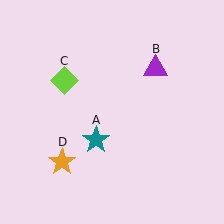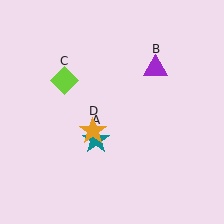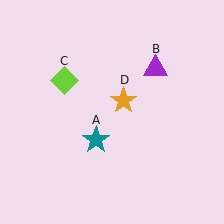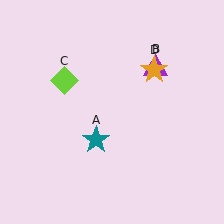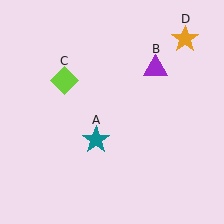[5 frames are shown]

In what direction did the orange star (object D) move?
The orange star (object D) moved up and to the right.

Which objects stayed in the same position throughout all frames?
Teal star (object A) and purple triangle (object B) and lime diamond (object C) remained stationary.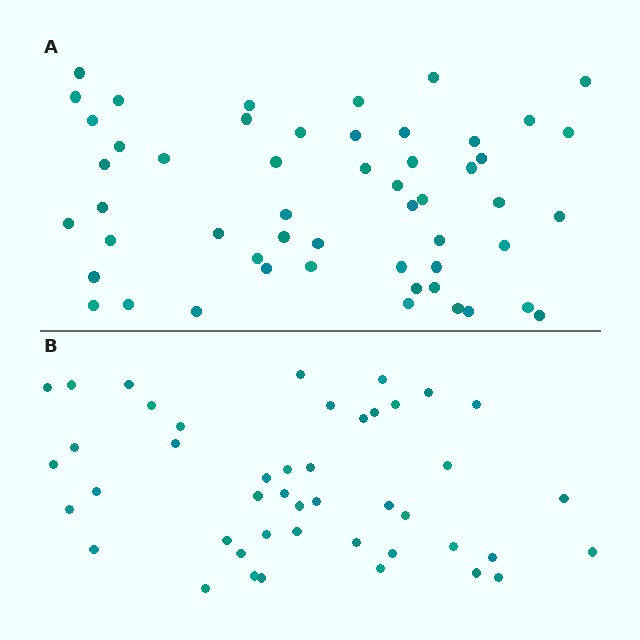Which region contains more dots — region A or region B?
Region A (the top region) has more dots.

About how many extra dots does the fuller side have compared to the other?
Region A has roughly 8 or so more dots than region B.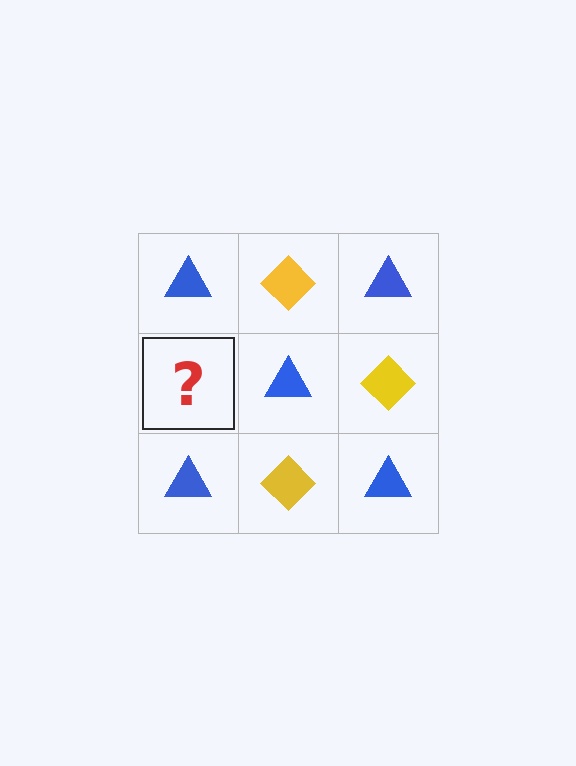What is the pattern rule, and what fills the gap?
The rule is that it alternates blue triangle and yellow diamond in a checkerboard pattern. The gap should be filled with a yellow diamond.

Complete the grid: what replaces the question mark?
The question mark should be replaced with a yellow diamond.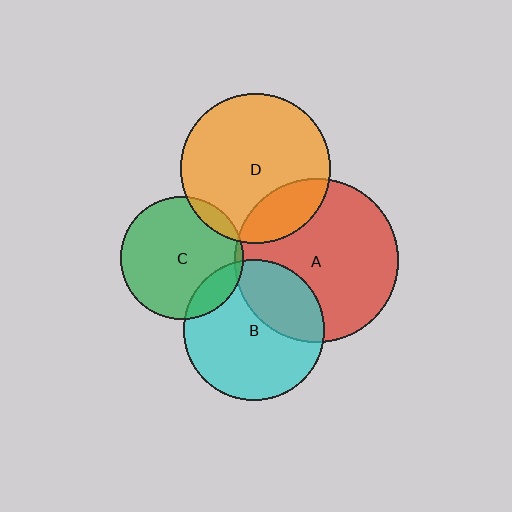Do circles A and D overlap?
Yes.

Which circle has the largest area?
Circle A (red).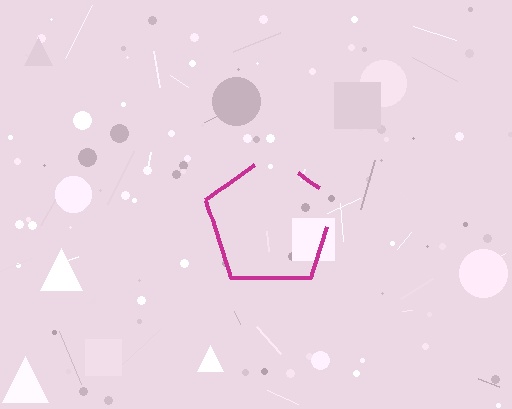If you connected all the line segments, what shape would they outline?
They would outline a pentagon.